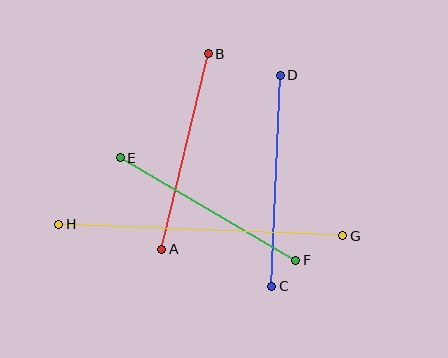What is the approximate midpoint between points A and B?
The midpoint is at approximately (185, 152) pixels.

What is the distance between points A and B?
The distance is approximately 201 pixels.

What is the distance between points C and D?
The distance is approximately 211 pixels.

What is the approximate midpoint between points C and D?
The midpoint is at approximately (276, 181) pixels.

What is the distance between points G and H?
The distance is approximately 284 pixels.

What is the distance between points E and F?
The distance is approximately 204 pixels.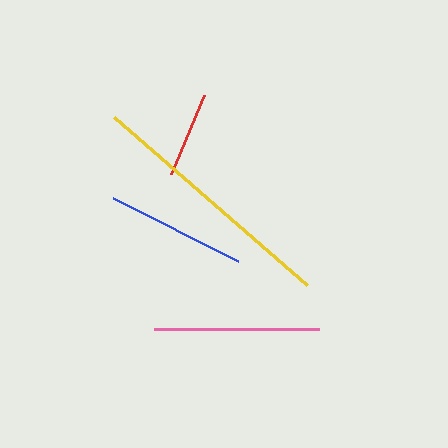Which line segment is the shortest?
The red line is the shortest at approximately 86 pixels.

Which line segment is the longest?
The yellow line is the longest at approximately 255 pixels.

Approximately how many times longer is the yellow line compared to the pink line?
The yellow line is approximately 1.6 times the length of the pink line.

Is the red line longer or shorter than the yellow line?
The yellow line is longer than the red line.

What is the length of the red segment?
The red segment is approximately 86 pixels long.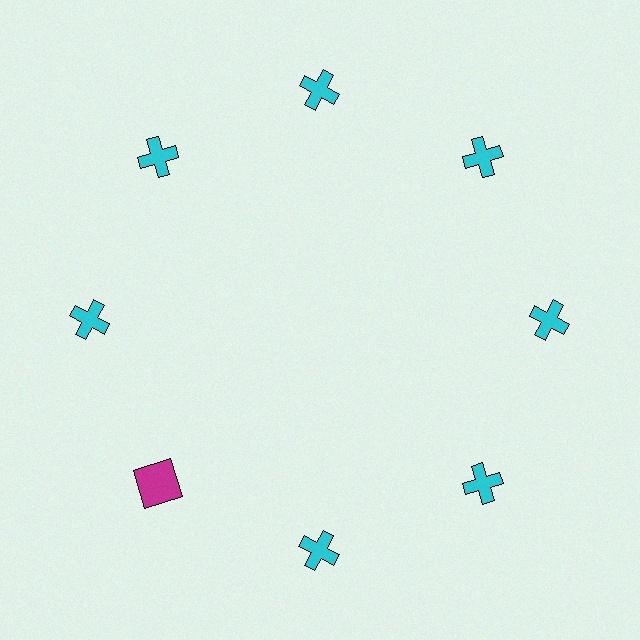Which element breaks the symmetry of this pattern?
The magenta square at roughly the 8 o'clock position breaks the symmetry. All other shapes are cyan crosses.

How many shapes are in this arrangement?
There are 8 shapes arranged in a ring pattern.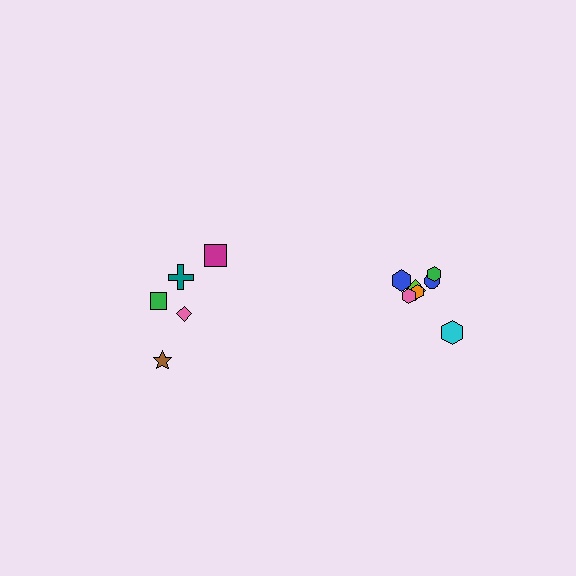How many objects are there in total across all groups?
There are 12 objects.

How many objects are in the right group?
There are 7 objects.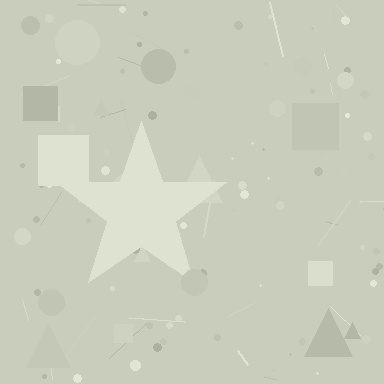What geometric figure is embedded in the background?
A star is embedded in the background.